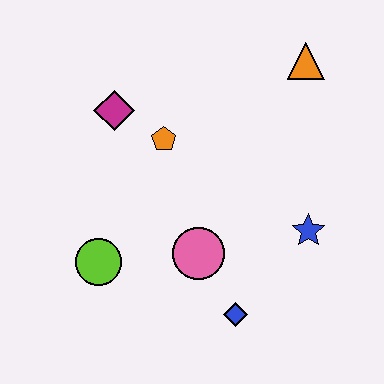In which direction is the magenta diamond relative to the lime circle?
The magenta diamond is above the lime circle.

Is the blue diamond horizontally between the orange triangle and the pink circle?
Yes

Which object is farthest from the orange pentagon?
The blue diamond is farthest from the orange pentagon.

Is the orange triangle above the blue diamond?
Yes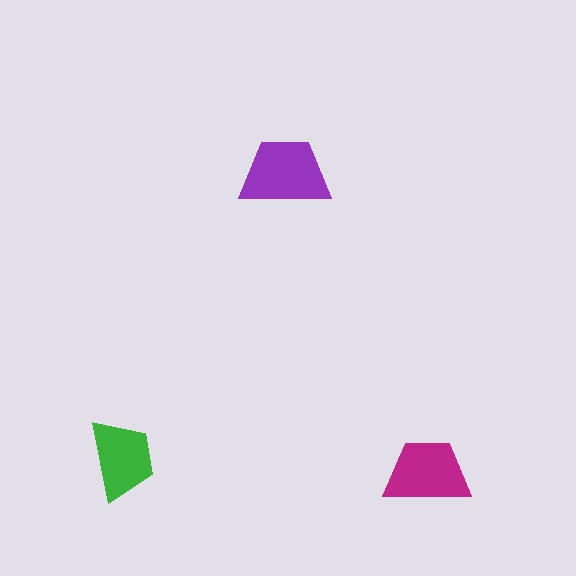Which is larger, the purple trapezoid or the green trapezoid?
The purple one.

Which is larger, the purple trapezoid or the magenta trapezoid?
The purple one.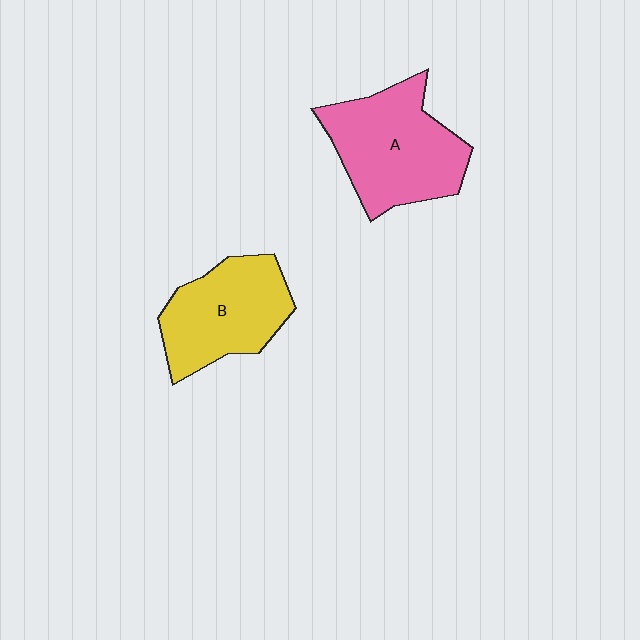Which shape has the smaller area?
Shape B (yellow).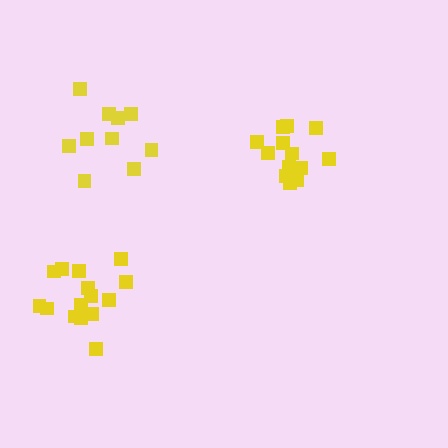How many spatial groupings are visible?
There are 3 spatial groupings.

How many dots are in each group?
Group 1: 15 dots, Group 2: 14 dots, Group 3: 10 dots (39 total).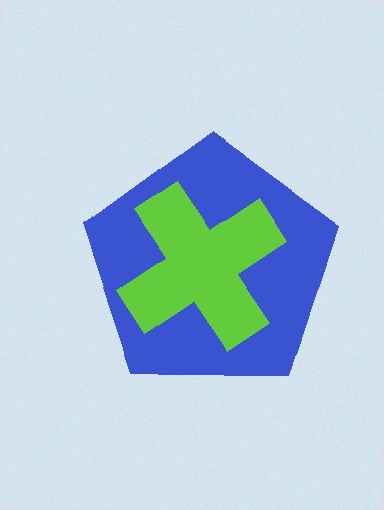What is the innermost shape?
The lime cross.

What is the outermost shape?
The blue pentagon.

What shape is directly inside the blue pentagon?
The lime cross.